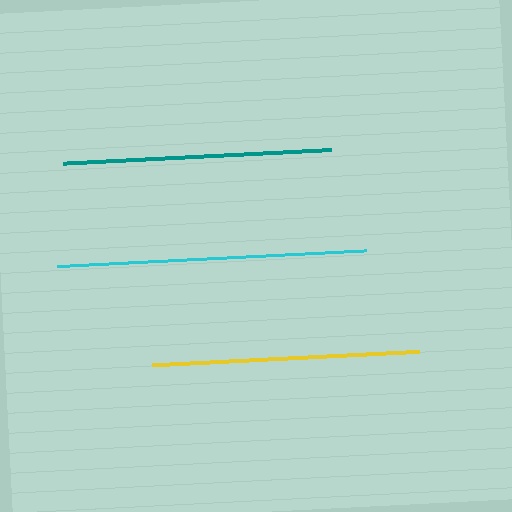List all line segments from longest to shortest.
From longest to shortest: cyan, teal, yellow.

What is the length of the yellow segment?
The yellow segment is approximately 267 pixels long.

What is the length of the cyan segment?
The cyan segment is approximately 309 pixels long.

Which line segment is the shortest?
The yellow line is the shortest at approximately 267 pixels.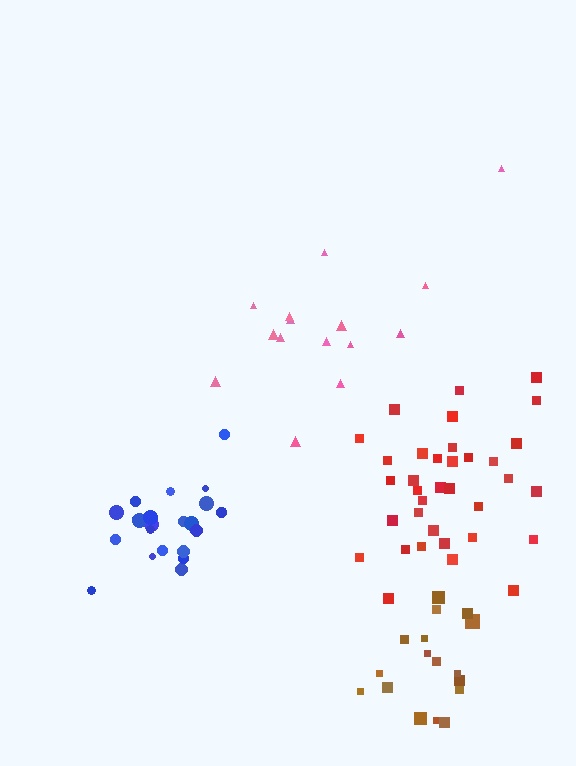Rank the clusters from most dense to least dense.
blue, brown, red, pink.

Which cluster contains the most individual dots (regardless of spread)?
Red (35).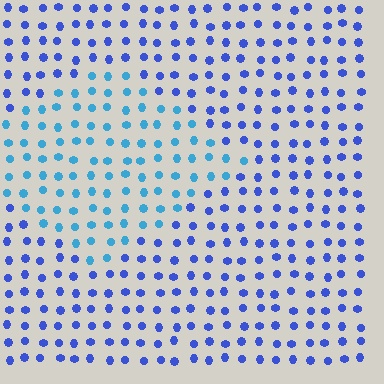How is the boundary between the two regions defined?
The boundary is defined purely by a slight shift in hue (about 33 degrees). Spacing, size, and orientation are identical on both sides.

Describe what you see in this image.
The image is filled with small blue elements in a uniform arrangement. A diamond-shaped region is visible where the elements are tinted to a slightly different hue, forming a subtle color boundary.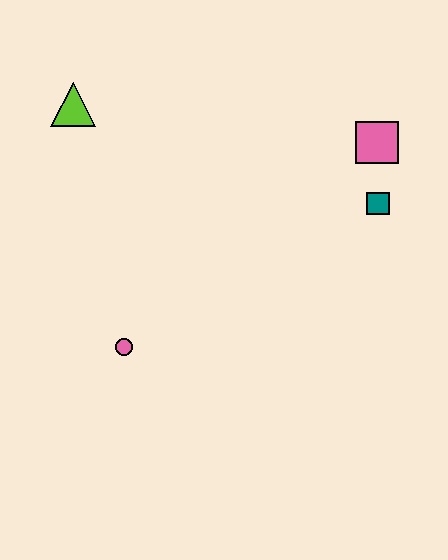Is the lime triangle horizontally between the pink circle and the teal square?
No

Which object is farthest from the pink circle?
The pink square is farthest from the pink circle.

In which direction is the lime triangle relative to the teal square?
The lime triangle is to the left of the teal square.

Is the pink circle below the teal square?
Yes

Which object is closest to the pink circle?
The lime triangle is closest to the pink circle.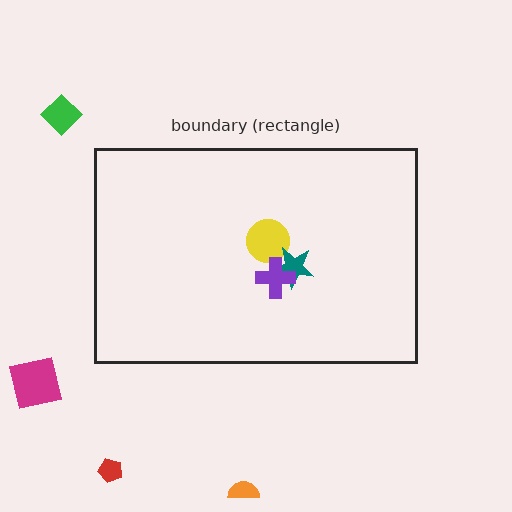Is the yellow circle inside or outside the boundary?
Inside.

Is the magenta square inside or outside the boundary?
Outside.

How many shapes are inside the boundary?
3 inside, 4 outside.